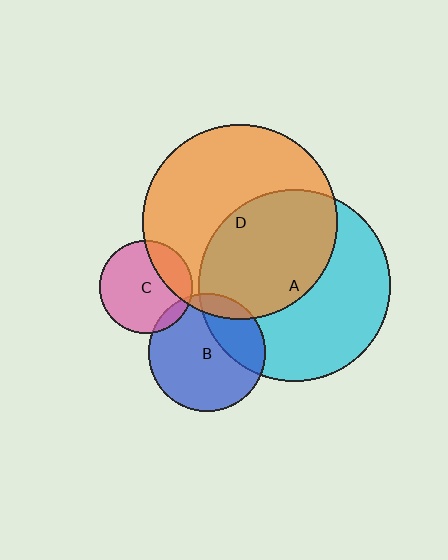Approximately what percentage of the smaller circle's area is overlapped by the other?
Approximately 30%.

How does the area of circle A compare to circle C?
Approximately 4.3 times.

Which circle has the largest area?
Circle D (orange).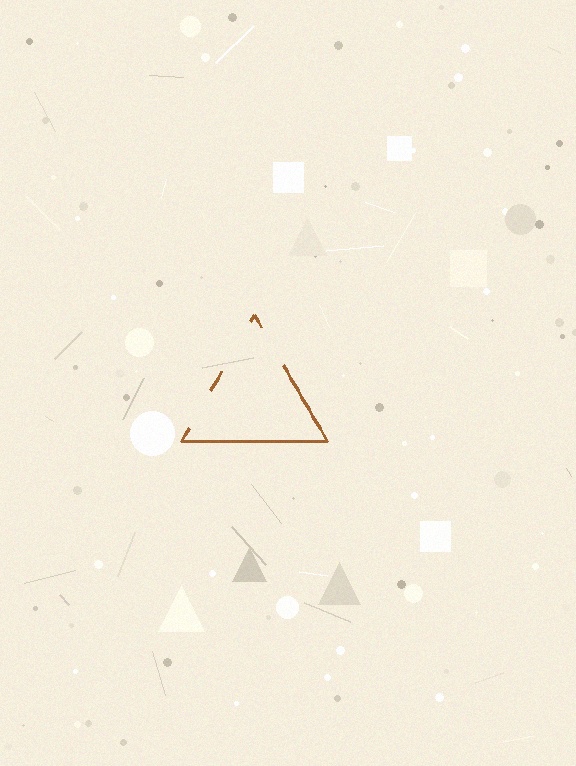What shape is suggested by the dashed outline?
The dashed outline suggests a triangle.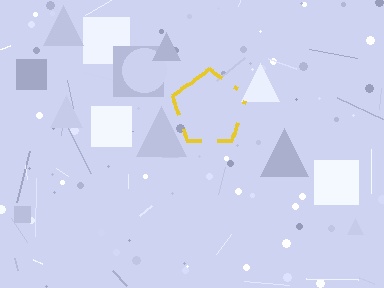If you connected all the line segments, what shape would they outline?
They would outline a pentagon.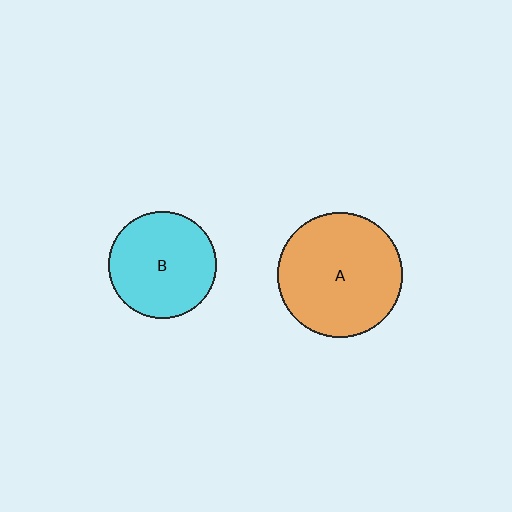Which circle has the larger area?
Circle A (orange).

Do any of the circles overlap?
No, none of the circles overlap.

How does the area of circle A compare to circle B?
Approximately 1.4 times.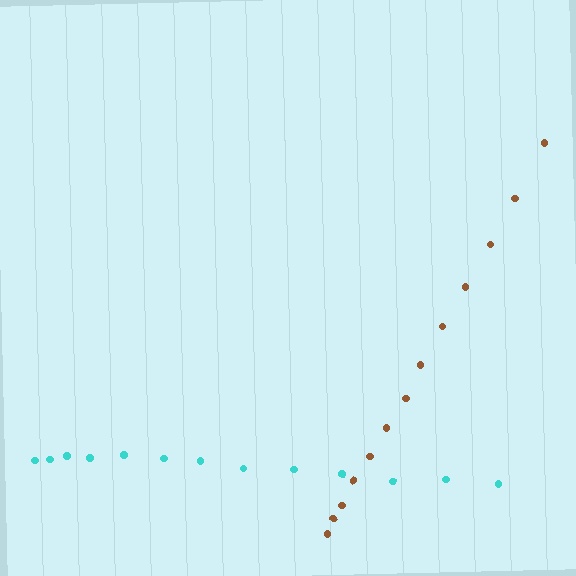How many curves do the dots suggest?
There are 2 distinct paths.